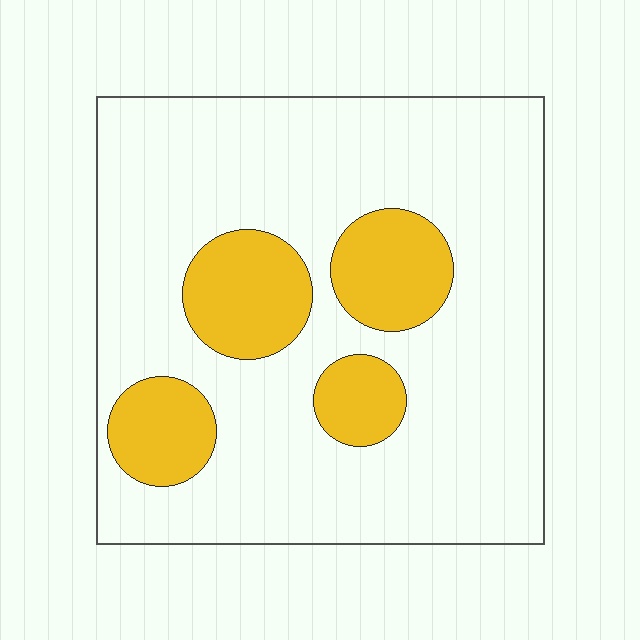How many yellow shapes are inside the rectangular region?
4.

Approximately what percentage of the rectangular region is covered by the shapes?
Approximately 20%.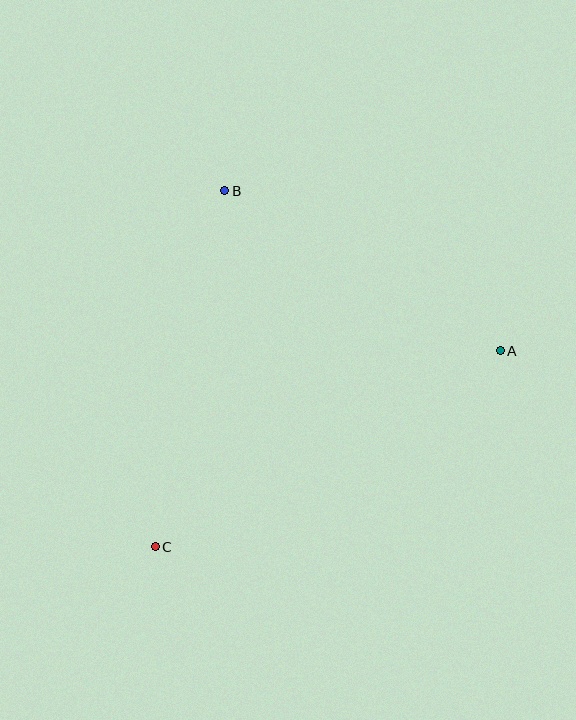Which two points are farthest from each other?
Points A and C are farthest from each other.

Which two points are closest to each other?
Points A and B are closest to each other.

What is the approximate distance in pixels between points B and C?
The distance between B and C is approximately 362 pixels.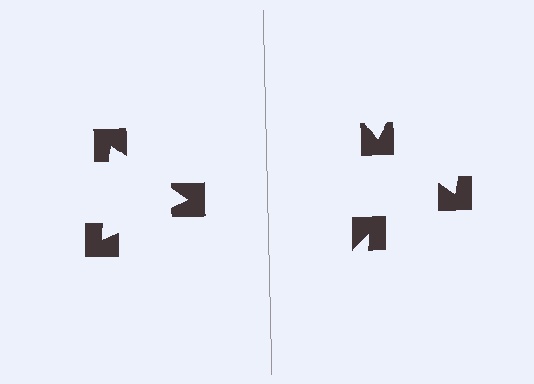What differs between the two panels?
The notched squares are positioned identically on both sides; only the wedge orientations differ. On the left they align to a triangle; on the right they are misaligned.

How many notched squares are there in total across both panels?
6 — 3 on each side.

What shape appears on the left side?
An illusory triangle.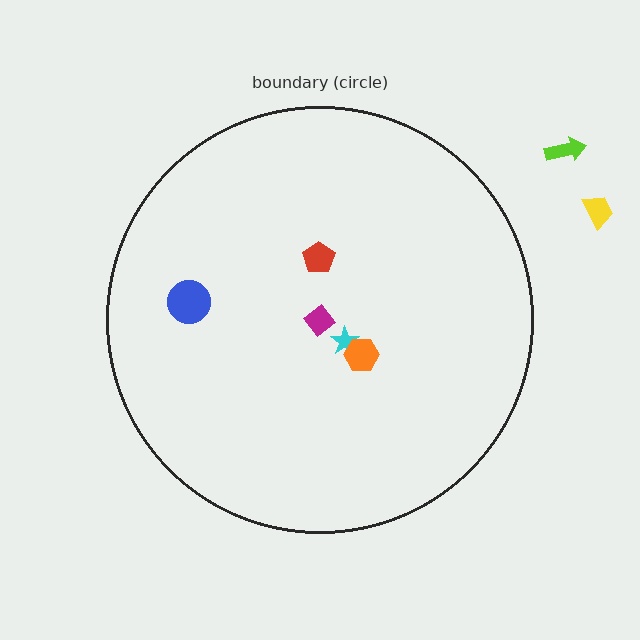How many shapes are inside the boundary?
5 inside, 2 outside.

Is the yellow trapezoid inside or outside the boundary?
Outside.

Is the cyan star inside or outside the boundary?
Inside.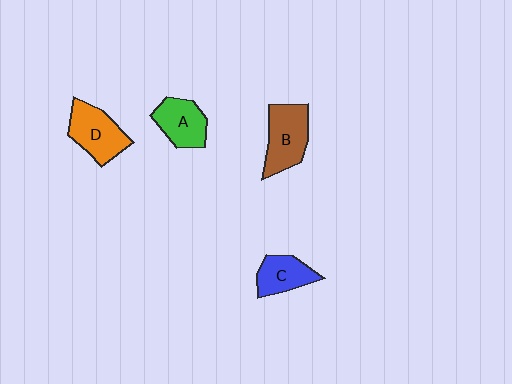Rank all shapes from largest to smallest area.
From largest to smallest: B (brown), D (orange), A (green), C (blue).